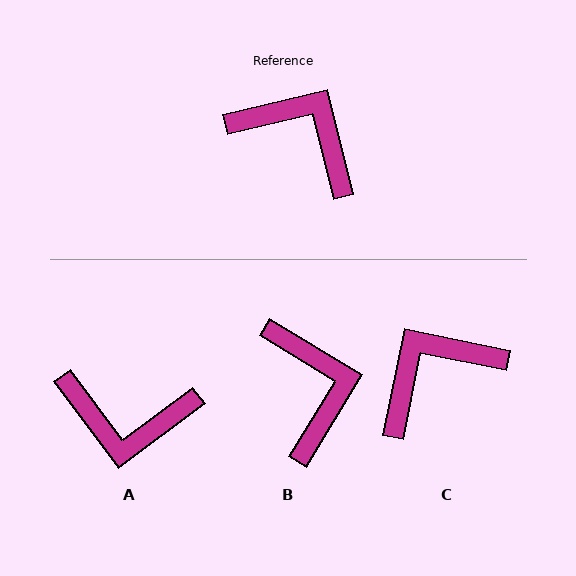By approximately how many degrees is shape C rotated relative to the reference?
Approximately 65 degrees counter-clockwise.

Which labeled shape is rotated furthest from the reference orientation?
A, about 157 degrees away.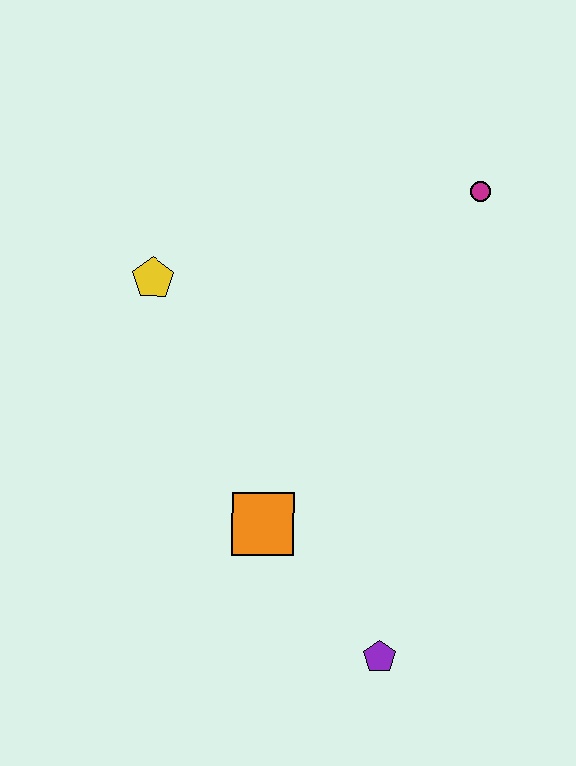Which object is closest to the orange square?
The purple pentagon is closest to the orange square.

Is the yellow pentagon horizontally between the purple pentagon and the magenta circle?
No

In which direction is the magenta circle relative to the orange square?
The magenta circle is above the orange square.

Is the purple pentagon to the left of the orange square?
No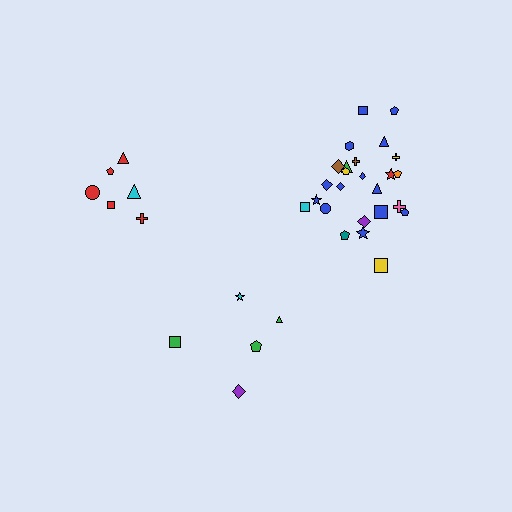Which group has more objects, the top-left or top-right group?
The top-right group.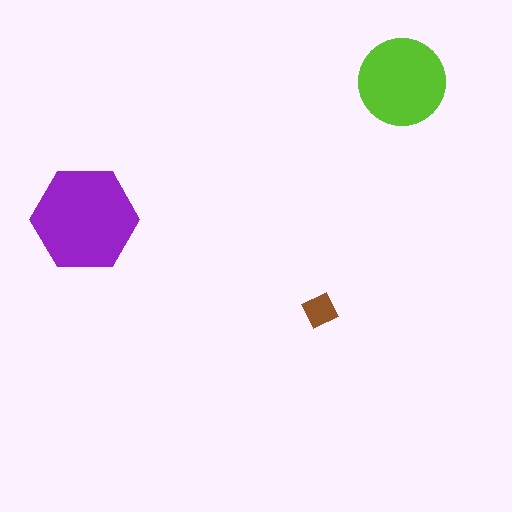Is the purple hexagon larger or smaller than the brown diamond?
Larger.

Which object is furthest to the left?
The purple hexagon is leftmost.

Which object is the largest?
The purple hexagon.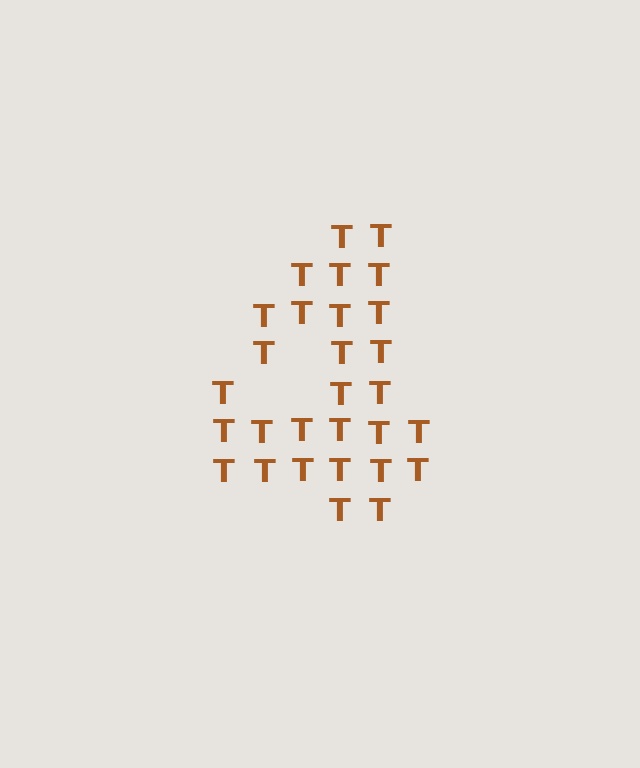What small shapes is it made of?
It is made of small letter T's.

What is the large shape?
The large shape is the digit 4.